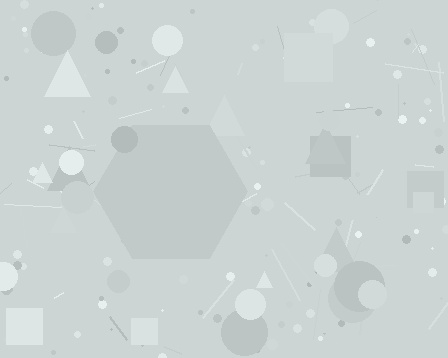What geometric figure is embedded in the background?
A hexagon is embedded in the background.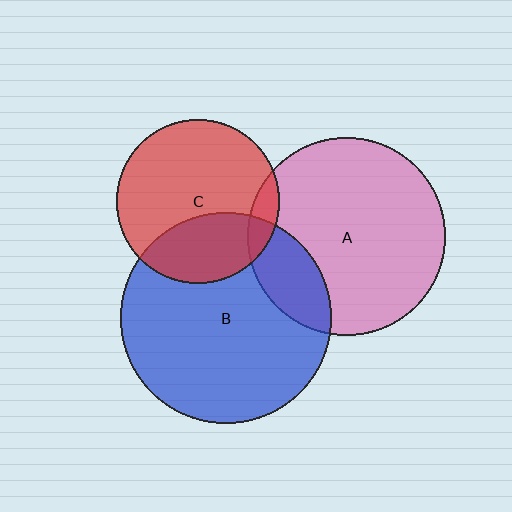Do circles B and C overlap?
Yes.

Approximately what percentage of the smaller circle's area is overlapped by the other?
Approximately 30%.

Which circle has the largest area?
Circle B (blue).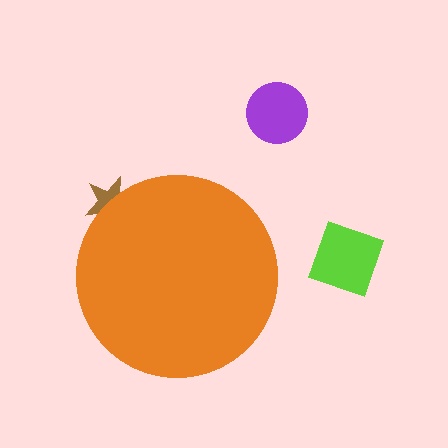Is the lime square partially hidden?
No, the lime square is fully visible.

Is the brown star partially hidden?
Yes, the brown star is partially hidden behind the orange circle.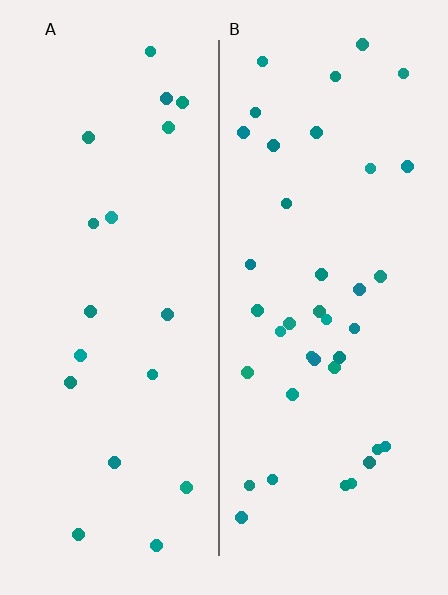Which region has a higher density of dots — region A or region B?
B (the right).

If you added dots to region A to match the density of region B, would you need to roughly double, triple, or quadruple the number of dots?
Approximately double.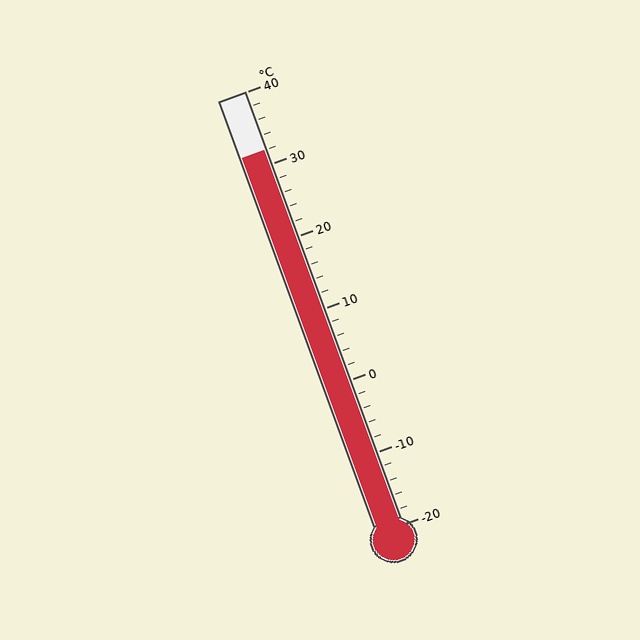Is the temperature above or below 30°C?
The temperature is above 30°C.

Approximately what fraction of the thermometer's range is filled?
The thermometer is filled to approximately 85% of its range.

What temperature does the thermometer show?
The thermometer shows approximately 32°C.